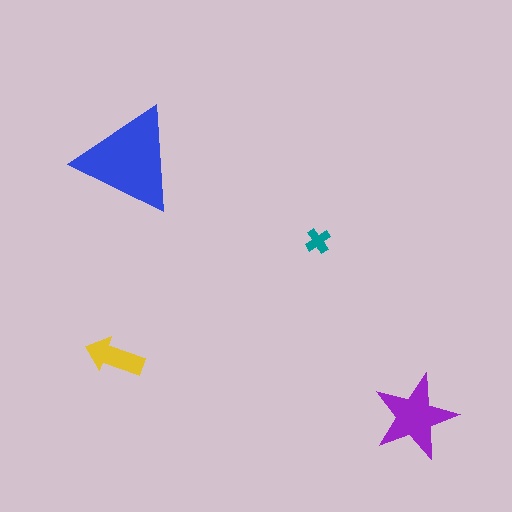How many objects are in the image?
There are 4 objects in the image.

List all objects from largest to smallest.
The blue triangle, the purple star, the yellow arrow, the teal cross.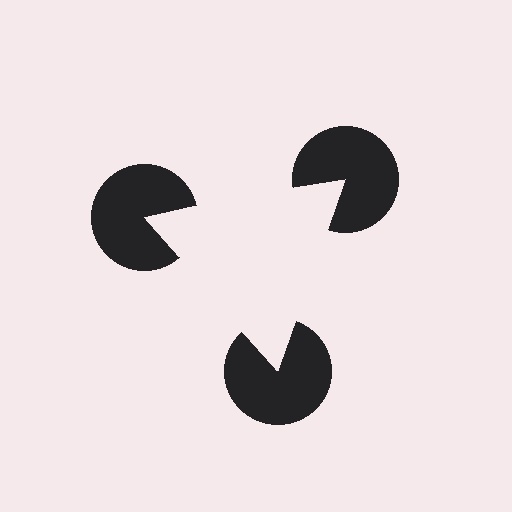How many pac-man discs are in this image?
There are 3 — one at each vertex of the illusory triangle.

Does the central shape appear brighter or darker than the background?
It typically appears slightly brighter than the background, even though no actual brightness change is drawn.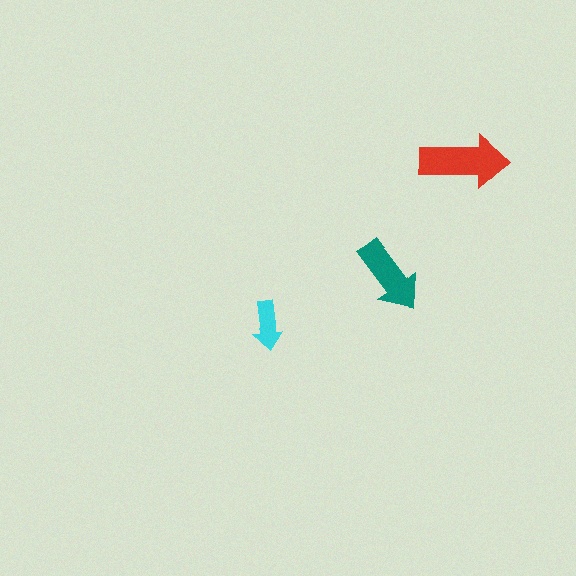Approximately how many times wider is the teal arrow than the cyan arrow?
About 1.5 times wider.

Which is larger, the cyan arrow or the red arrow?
The red one.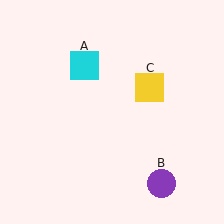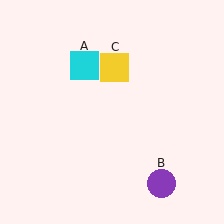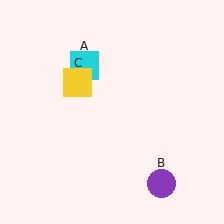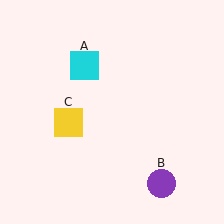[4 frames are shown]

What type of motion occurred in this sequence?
The yellow square (object C) rotated counterclockwise around the center of the scene.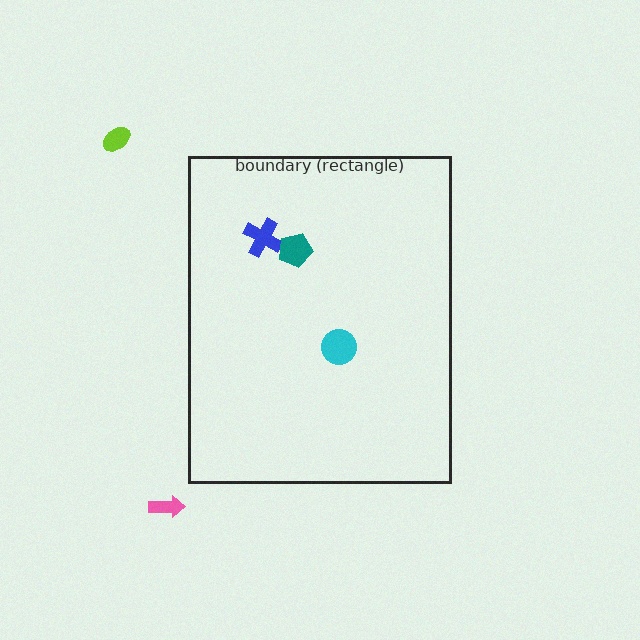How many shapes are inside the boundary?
3 inside, 2 outside.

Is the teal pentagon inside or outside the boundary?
Inside.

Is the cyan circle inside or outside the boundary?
Inside.